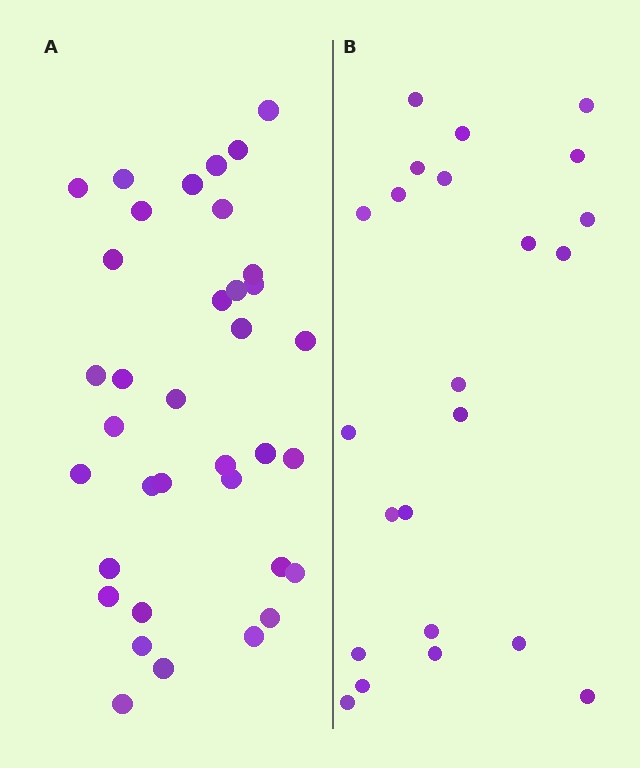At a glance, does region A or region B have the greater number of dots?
Region A (the left region) has more dots.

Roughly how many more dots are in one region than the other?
Region A has approximately 15 more dots than region B.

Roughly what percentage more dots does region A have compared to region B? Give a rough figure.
About 55% more.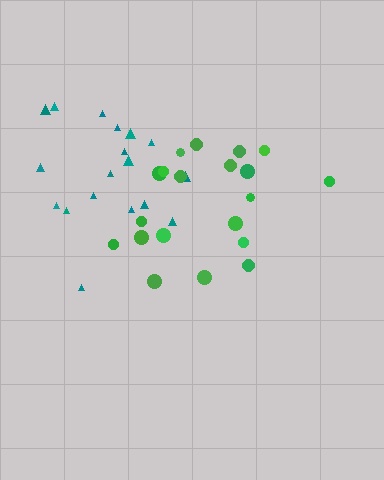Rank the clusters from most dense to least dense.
green, teal.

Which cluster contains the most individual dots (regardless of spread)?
Green (20).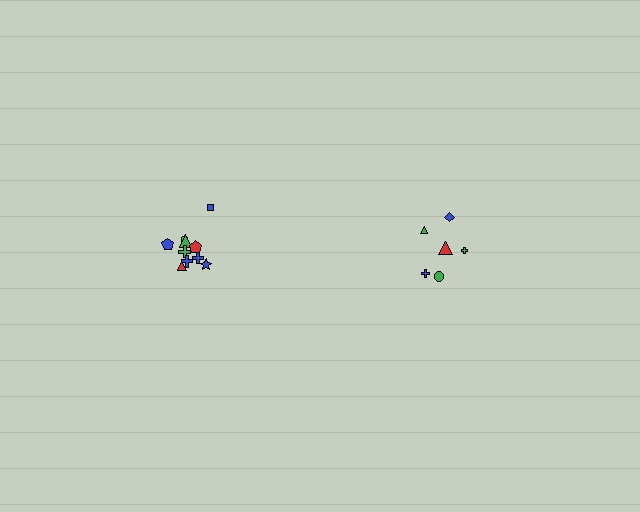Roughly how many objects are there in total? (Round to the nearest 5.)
Roughly 15 objects in total.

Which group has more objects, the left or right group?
The left group.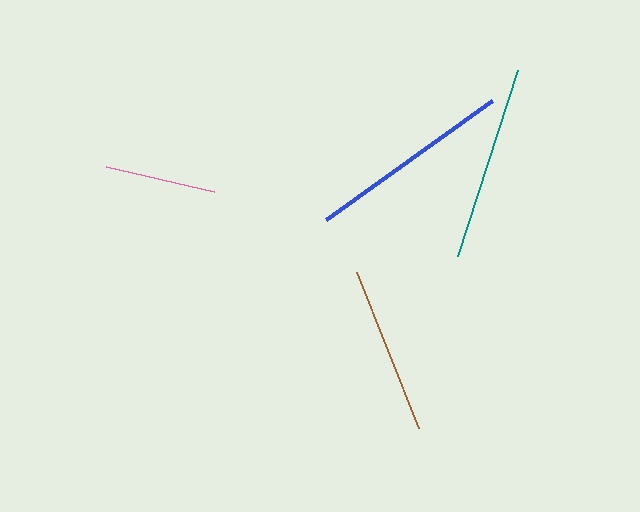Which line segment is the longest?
The blue line is the longest at approximately 204 pixels.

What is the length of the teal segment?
The teal segment is approximately 196 pixels long.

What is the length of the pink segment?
The pink segment is approximately 111 pixels long.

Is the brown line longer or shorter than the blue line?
The blue line is longer than the brown line.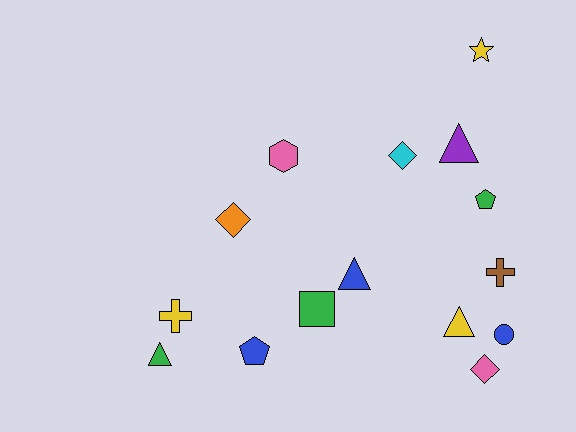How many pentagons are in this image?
There are 2 pentagons.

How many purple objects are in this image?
There is 1 purple object.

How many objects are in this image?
There are 15 objects.